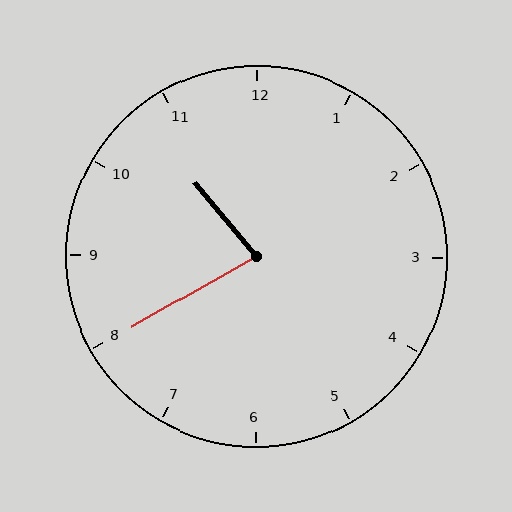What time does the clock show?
10:40.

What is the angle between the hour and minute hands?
Approximately 80 degrees.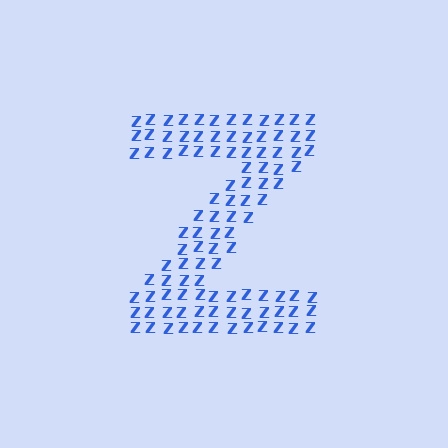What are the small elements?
The small elements are letter Z's.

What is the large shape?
The large shape is the letter Z.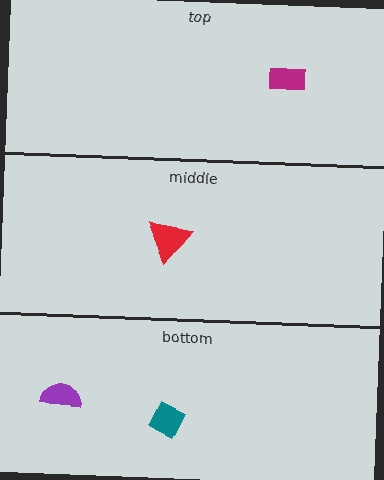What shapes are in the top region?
The magenta rectangle.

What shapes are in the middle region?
The red triangle.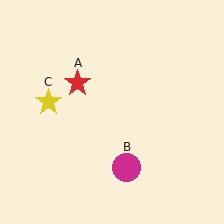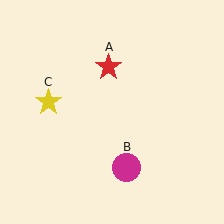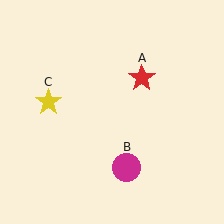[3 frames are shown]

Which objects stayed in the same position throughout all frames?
Magenta circle (object B) and yellow star (object C) remained stationary.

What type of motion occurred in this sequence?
The red star (object A) rotated clockwise around the center of the scene.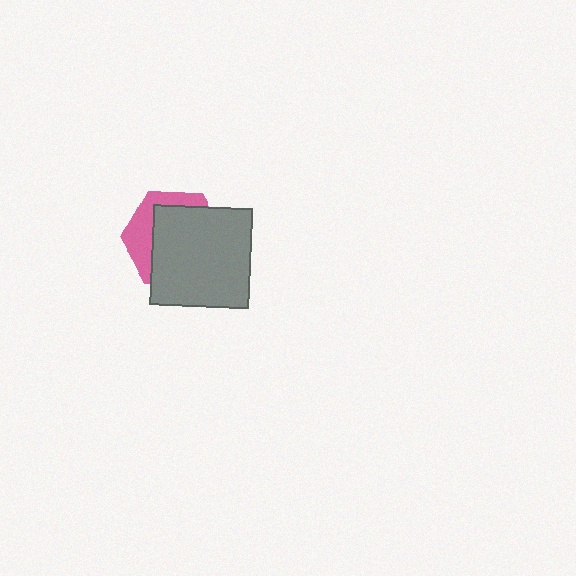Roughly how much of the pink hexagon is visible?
A small part of it is visible (roughly 31%).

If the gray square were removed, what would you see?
You would see the complete pink hexagon.